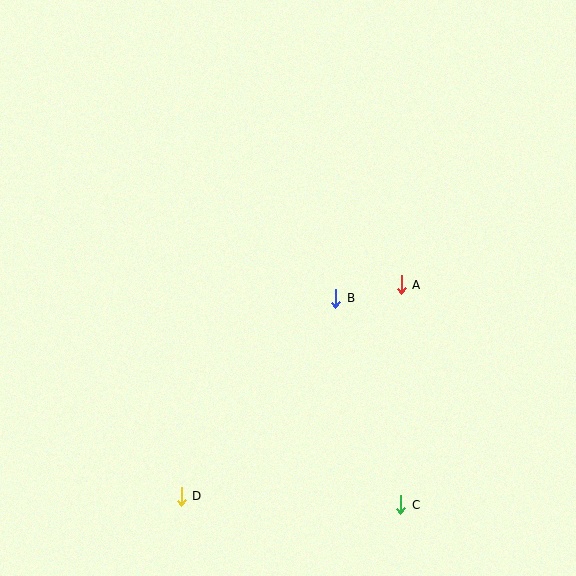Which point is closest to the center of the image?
Point B at (336, 298) is closest to the center.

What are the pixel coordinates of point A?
Point A is at (401, 285).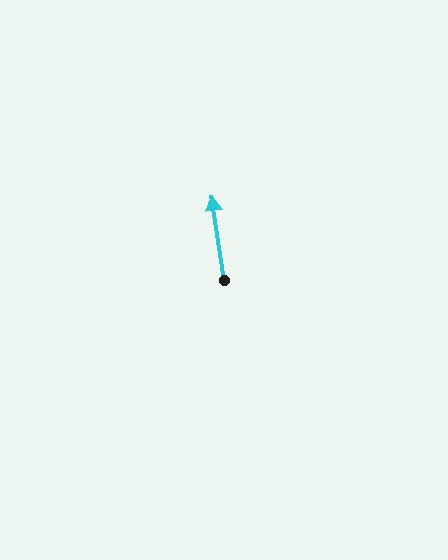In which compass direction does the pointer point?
North.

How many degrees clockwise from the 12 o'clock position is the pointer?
Approximately 352 degrees.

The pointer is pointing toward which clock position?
Roughly 12 o'clock.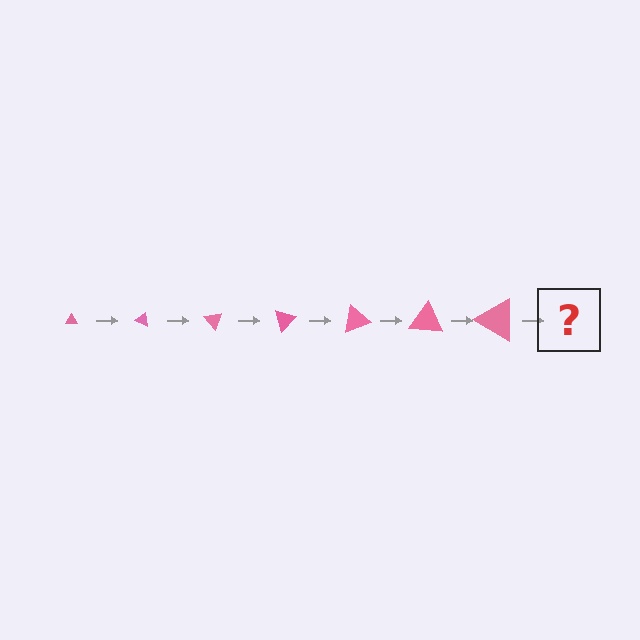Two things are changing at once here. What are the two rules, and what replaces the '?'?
The two rules are that the triangle grows larger each step and it rotates 25 degrees each step. The '?' should be a triangle, larger than the previous one and rotated 175 degrees from the start.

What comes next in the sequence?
The next element should be a triangle, larger than the previous one and rotated 175 degrees from the start.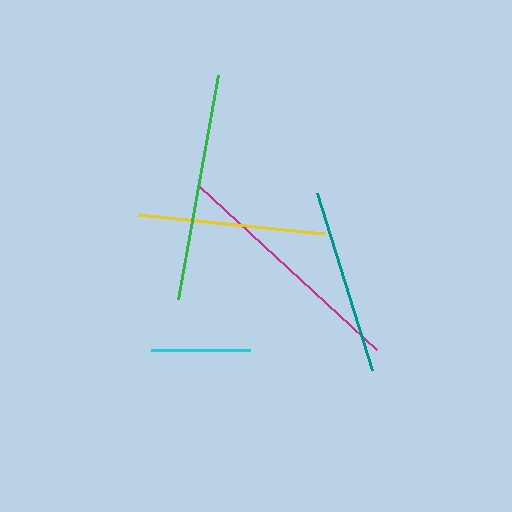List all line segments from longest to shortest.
From longest to shortest: magenta, green, yellow, teal, cyan.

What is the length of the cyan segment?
The cyan segment is approximately 99 pixels long.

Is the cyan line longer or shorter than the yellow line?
The yellow line is longer than the cyan line.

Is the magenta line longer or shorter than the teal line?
The magenta line is longer than the teal line.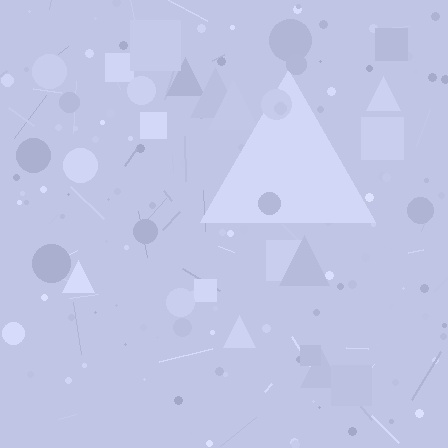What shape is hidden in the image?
A triangle is hidden in the image.